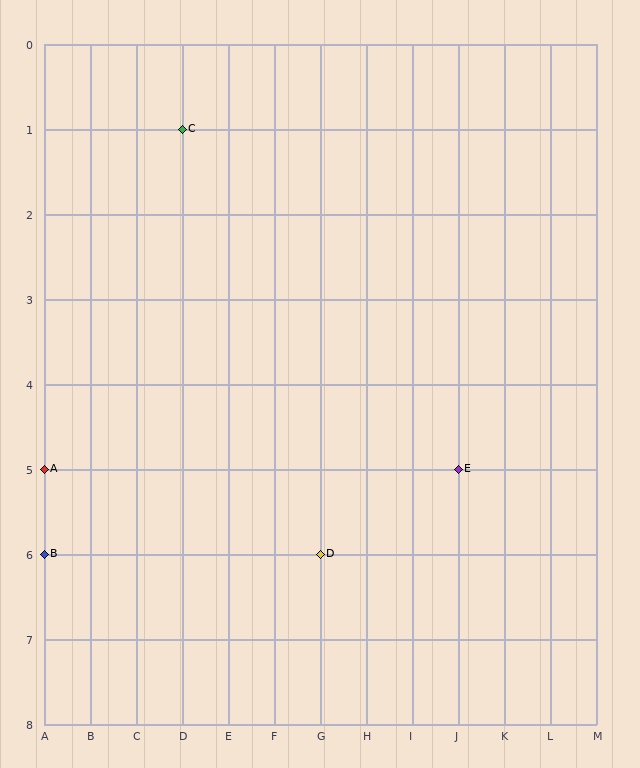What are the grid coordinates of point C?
Point C is at grid coordinates (D, 1).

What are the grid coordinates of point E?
Point E is at grid coordinates (J, 5).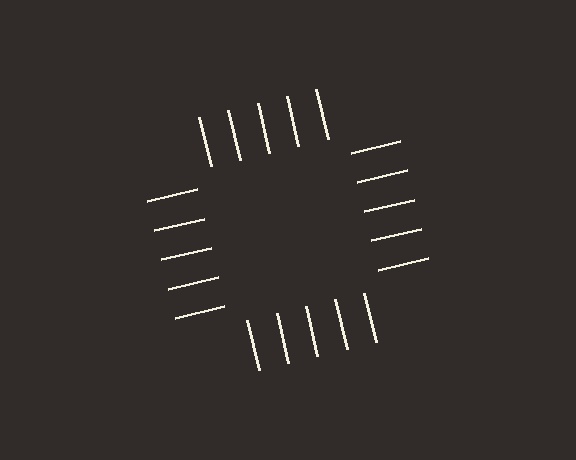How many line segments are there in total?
20 — 5 along each of the 4 edges.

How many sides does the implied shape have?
4 sides — the line-ends trace a square.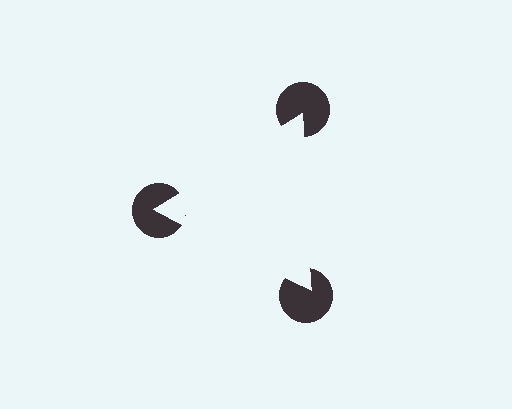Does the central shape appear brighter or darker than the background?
It typically appears slightly brighter than the background, even though no actual brightness change is drawn.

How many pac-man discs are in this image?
There are 3 — one at each vertex of the illusory triangle.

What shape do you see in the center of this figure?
An illusory triangle — its edges are inferred from the aligned wedge cuts in the pac-man discs, not physically drawn.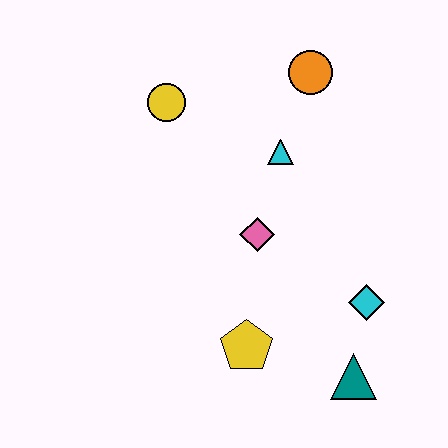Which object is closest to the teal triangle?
The cyan diamond is closest to the teal triangle.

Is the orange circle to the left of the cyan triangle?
No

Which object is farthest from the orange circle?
The teal triangle is farthest from the orange circle.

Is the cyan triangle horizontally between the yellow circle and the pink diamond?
No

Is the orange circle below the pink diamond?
No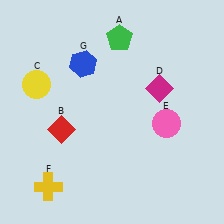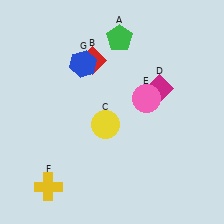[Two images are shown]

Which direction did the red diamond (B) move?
The red diamond (B) moved up.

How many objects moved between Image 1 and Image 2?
3 objects moved between the two images.